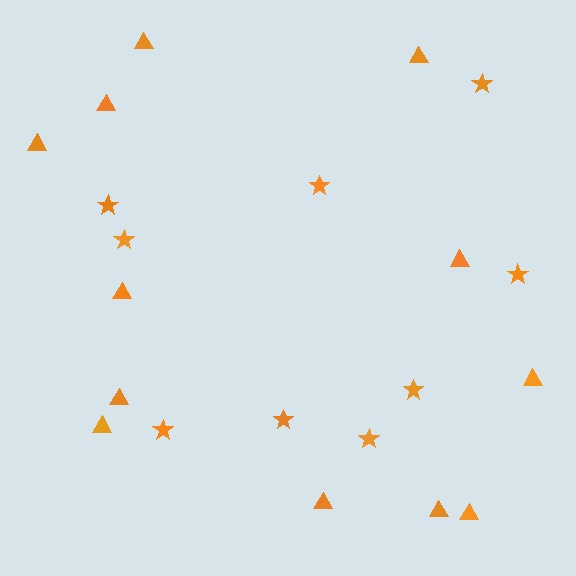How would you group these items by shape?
There are 2 groups: one group of stars (9) and one group of triangles (12).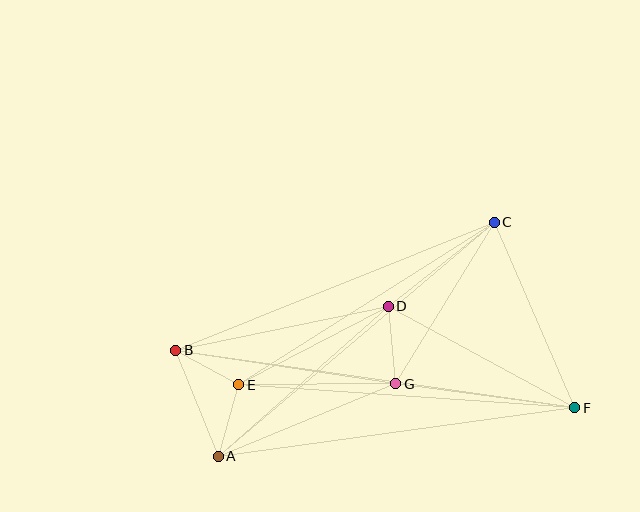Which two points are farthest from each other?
Points B and F are farthest from each other.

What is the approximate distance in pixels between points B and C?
The distance between B and C is approximately 343 pixels.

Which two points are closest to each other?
Points B and E are closest to each other.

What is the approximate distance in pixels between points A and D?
The distance between A and D is approximately 226 pixels.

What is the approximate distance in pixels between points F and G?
The distance between F and G is approximately 181 pixels.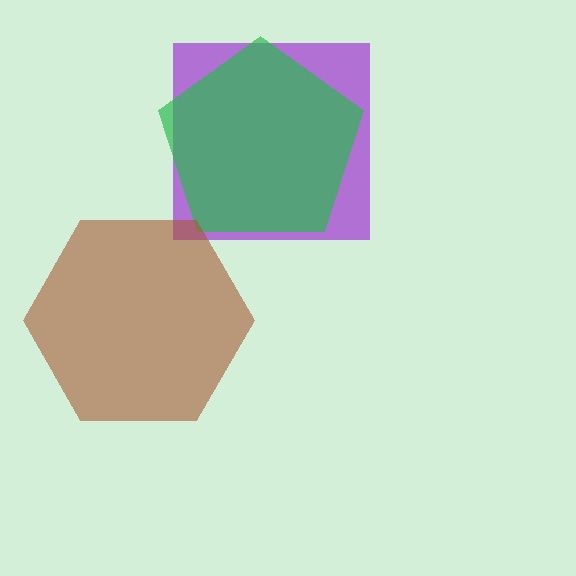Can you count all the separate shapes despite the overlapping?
Yes, there are 3 separate shapes.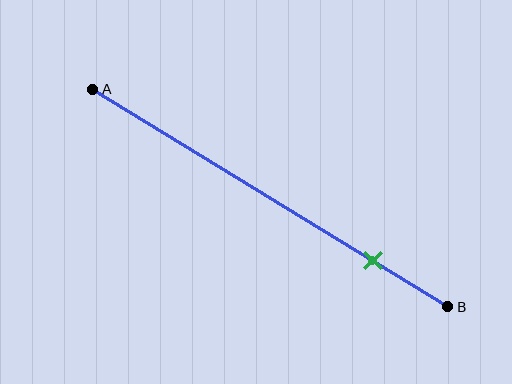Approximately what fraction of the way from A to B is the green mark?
The green mark is approximately 80% of the way from A to B.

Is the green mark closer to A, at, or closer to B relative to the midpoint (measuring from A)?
The green mark is closer to point B than the midpoint of segment AB.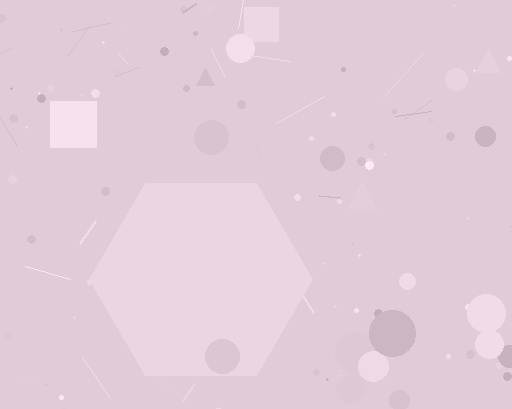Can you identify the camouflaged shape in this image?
The camouflaged shape is a hexagon.